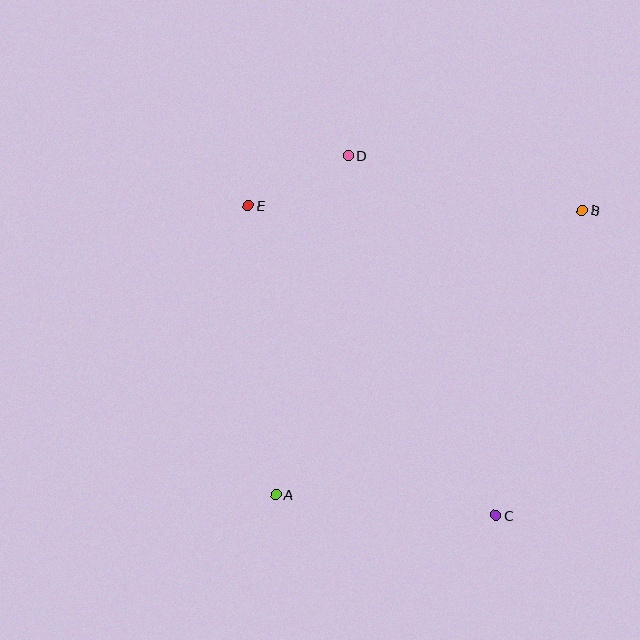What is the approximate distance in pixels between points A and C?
The distance between A and C is approximately 221 pixels.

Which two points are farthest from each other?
Points A and B are farthest from each other.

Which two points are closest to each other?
Points D and E are closest to each other.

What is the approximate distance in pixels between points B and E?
The distance between B and E is approximately 334 pixels.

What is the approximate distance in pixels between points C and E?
The distance between C and E is approximately 397 pixels.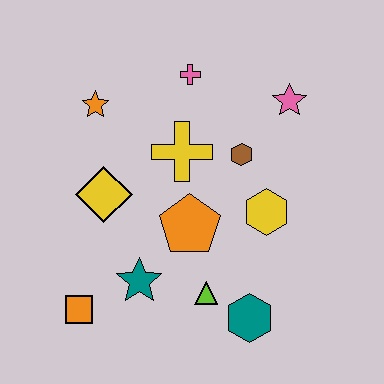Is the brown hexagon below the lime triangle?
No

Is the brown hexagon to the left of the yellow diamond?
No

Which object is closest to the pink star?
The brown hexagon is closest to the pink star.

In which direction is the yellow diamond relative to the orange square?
The yellow diamond is above the orange square.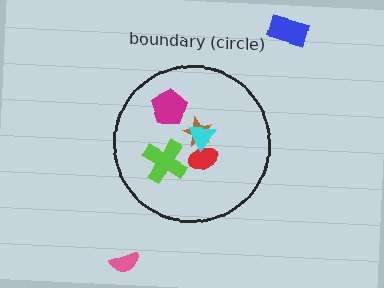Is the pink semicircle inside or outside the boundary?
Outside.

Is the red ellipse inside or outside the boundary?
Inside.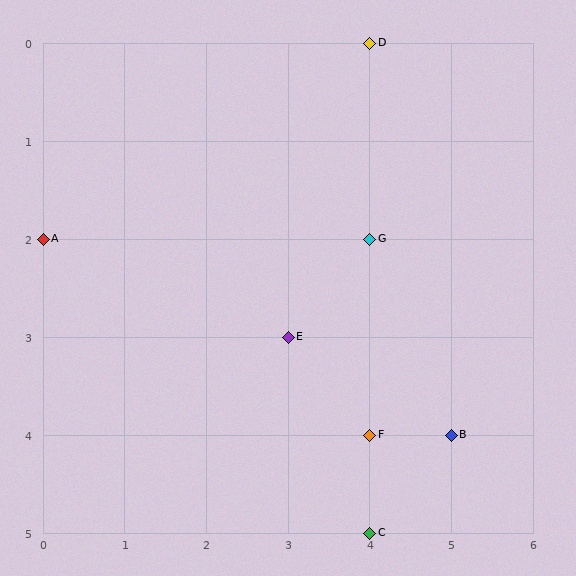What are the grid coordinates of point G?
Point G is at grid coordinates (4, 2).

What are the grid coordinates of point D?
Point D is at grid coordinates (4, 0).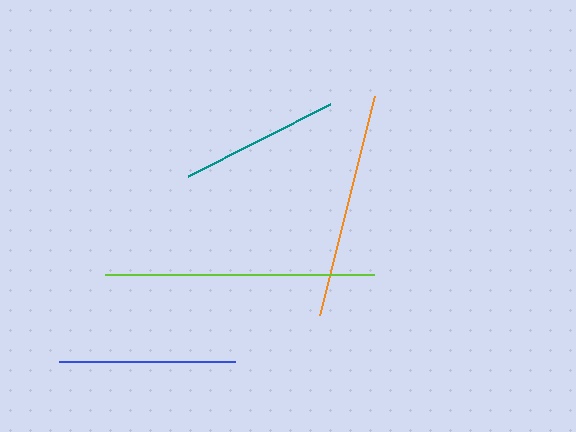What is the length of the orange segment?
The orange segment is approximately 226 pixels long.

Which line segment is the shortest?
The teal line is the shortest at approximately 159 pixels.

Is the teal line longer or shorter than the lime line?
The lime line is longer than the teal line.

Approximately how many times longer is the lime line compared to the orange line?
The lime line is approximately 1.2 times the length of the orange line.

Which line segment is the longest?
The lime line is the longest at approximately 268 pixels.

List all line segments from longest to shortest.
From longest to shortest: lime, orange, blue, teal.